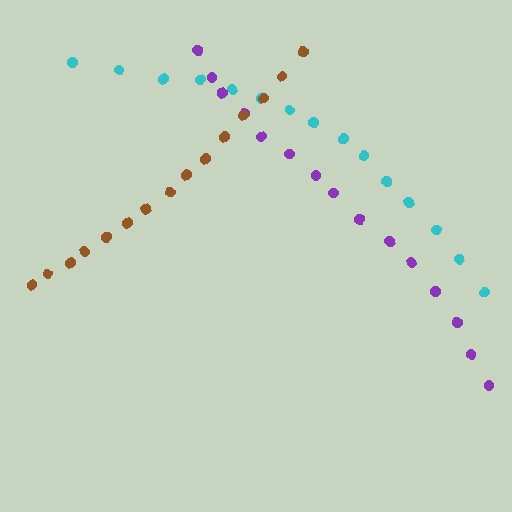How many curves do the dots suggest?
There are 3 distinct paths.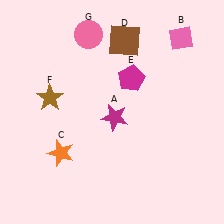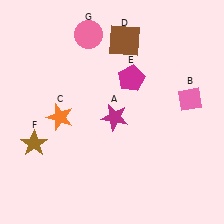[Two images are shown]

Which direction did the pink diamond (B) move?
The pink diamond (B) moved down.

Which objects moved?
The objects that moved are: the pink diamond (B), the orange star (C), the brown star (F).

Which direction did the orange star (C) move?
The orange star (C) moved up.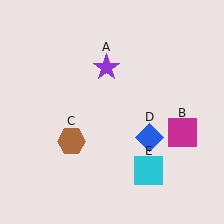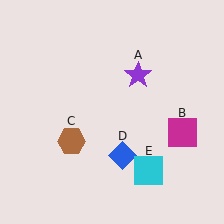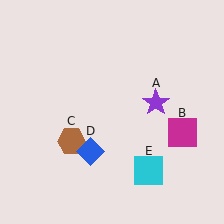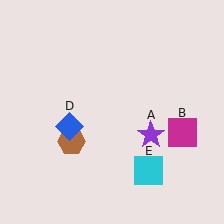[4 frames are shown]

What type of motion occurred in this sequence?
The purple star (object A), blue diamond (object D) rotated clockwise around the center of the scene.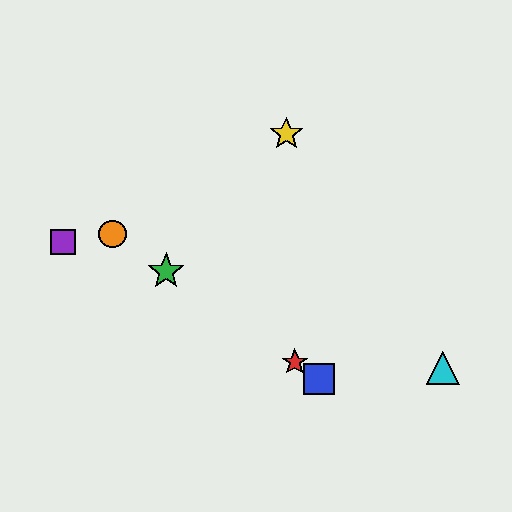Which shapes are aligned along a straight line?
The red star, the blue square, the green star, the orange circle are aligned along a straight line.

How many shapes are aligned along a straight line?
4 shapes (the red star, the blue square, the green star, the orange circle) are aligned along a straight line.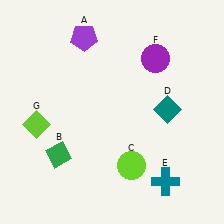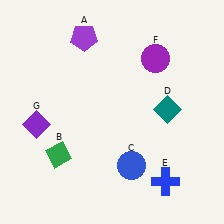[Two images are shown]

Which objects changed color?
C changed from lime to blue. E changed from teal to blue. G changed from lime to purple.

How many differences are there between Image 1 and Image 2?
There are 3 differences between the two images.